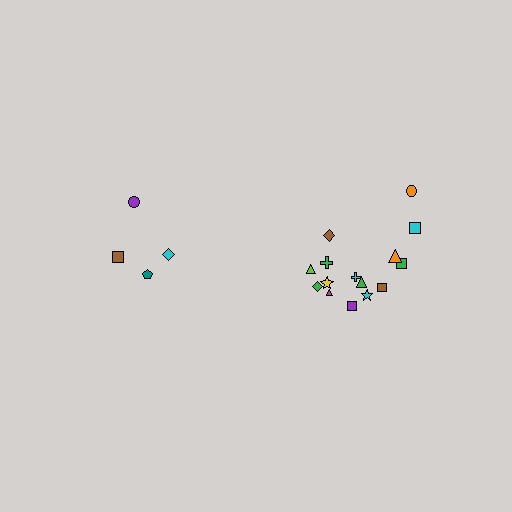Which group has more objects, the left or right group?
The right group.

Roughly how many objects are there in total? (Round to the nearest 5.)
Roughly 20 objects in total.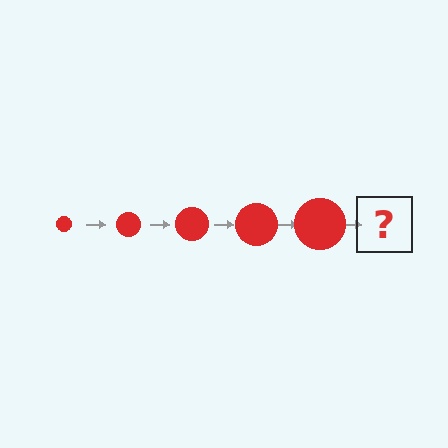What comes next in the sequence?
The next element should be a red circle, larger than the previous one.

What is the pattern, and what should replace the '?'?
The pattern is that the circle gets progressively larger each step. The '?' should be a red circle, larger than the previous one.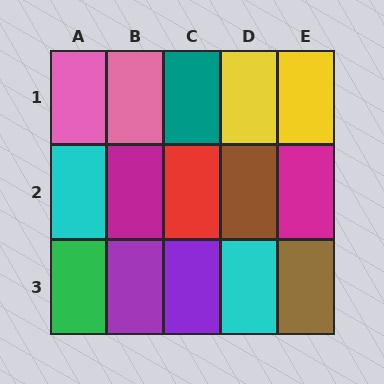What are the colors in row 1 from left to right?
Pink, pink, teal, yellow, yellow.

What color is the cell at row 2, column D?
Brown.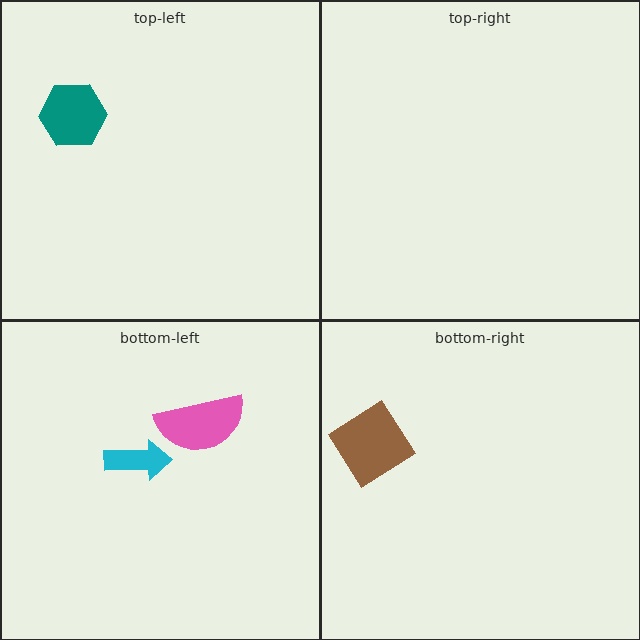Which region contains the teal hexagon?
The top-left region.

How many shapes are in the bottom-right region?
1.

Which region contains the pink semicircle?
The bottom-left region.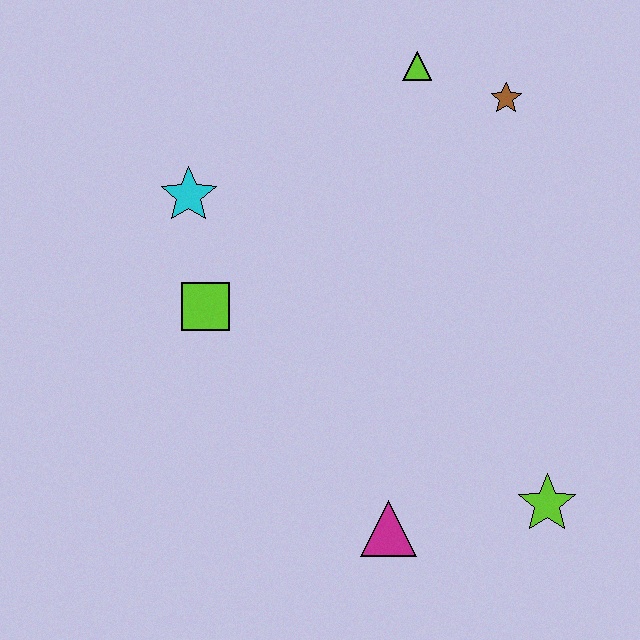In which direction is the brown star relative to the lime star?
The brown star is above the lime star.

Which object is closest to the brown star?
The lime triangle is closest to the brown star.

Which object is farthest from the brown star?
The magenta triangle is farthest from the brown star.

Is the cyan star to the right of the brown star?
No